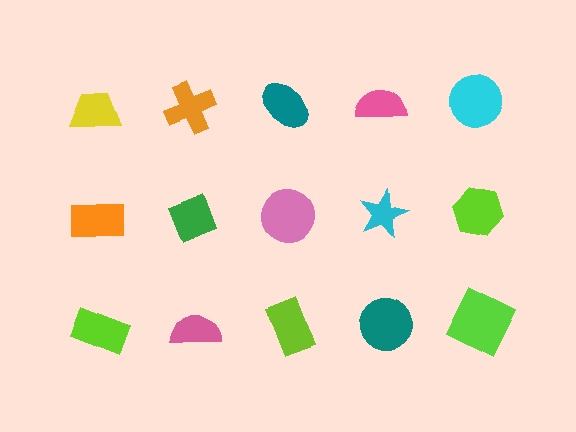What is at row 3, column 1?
A lime rectangle.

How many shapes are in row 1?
5 shapes.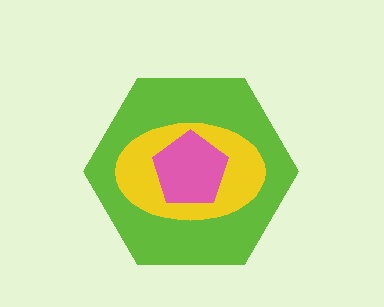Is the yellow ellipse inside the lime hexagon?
Yes.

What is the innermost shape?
The pink pentagon.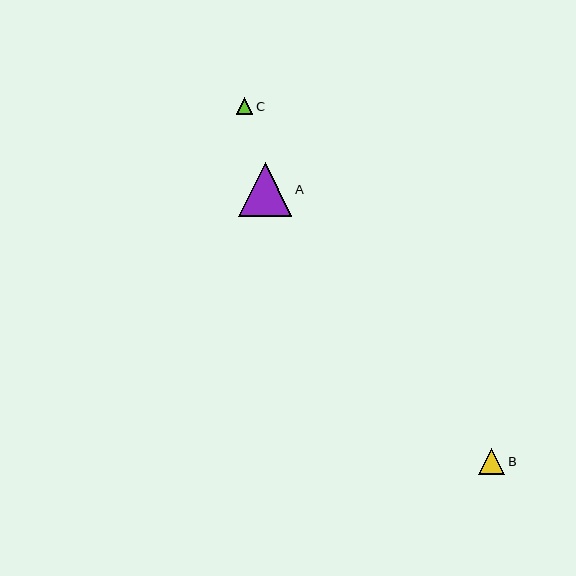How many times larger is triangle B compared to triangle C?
Triangle B is approximately 1.6 times the size of triangle C.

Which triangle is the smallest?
Triangle C is the smallest with a size of approximately 17 pixels.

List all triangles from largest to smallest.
From largest to smallest: A, B, C.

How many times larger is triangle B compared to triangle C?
Triangle B is approximately 1.6 times the size of triangle C.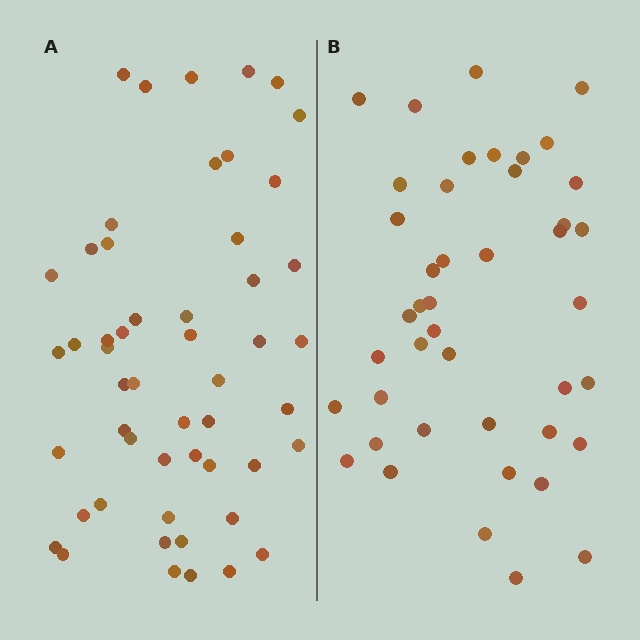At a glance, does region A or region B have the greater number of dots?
Region A (the left region) has more dots.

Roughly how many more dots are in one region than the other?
Region A has roughly 8 or so more dots than region B.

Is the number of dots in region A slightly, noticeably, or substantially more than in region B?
Region A has only slightly more — the two regions are fairly close. The ratio is roughly 1.2 to 1.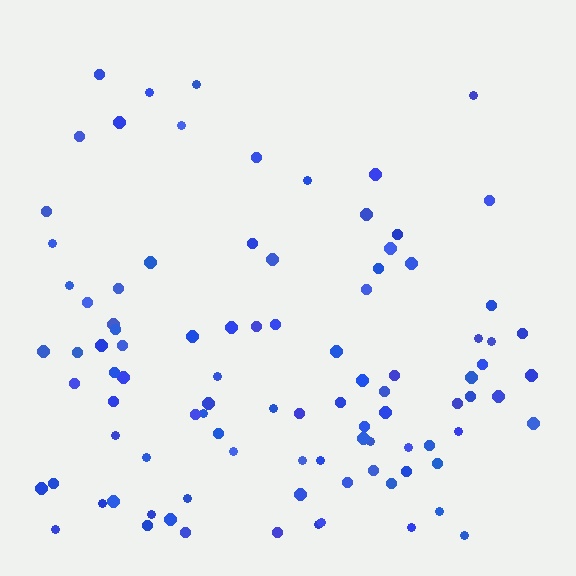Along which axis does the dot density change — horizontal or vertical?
Vertical.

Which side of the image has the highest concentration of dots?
The bottom.